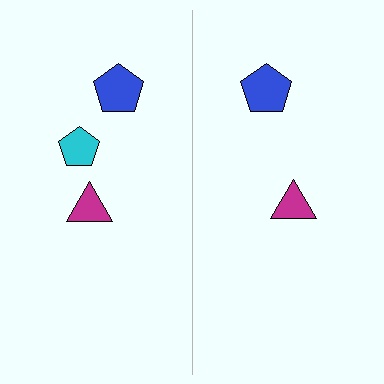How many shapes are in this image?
There are 5 shapes in this image.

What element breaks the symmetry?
A cyan pentagon is missing from the right side.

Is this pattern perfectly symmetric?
No, the pattern is not perfectly symmetric. A cyan pentagon is missing from the right side.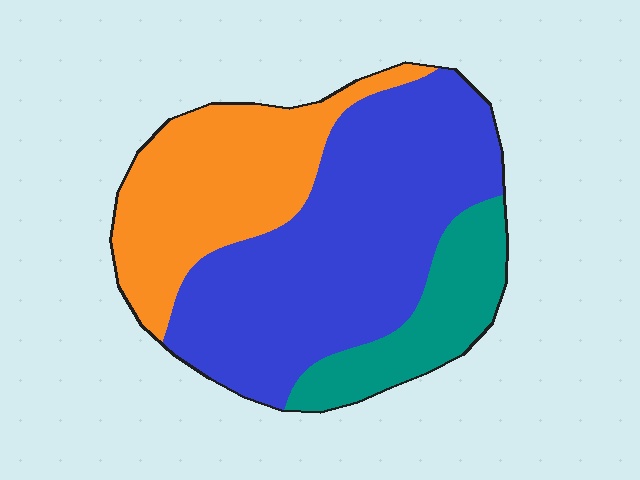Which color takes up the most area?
Blue, at roughly 55%.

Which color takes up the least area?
Teal, at roughly 15%.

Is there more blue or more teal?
Blue.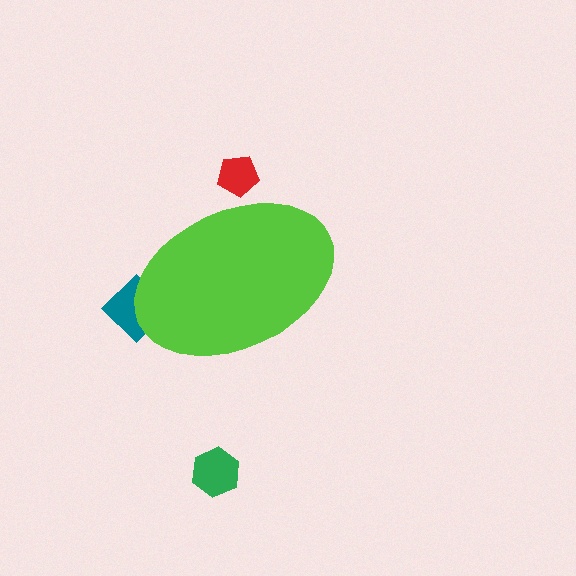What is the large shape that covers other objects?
A lime ellipse.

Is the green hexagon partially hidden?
No, the green hexagon is fully visible.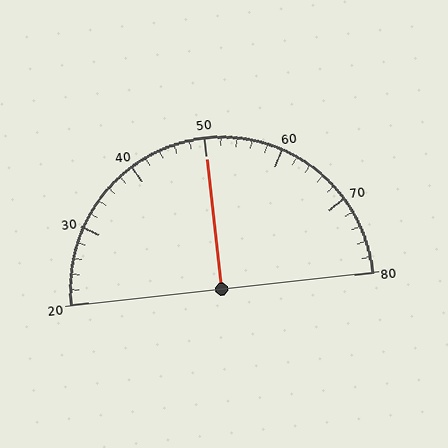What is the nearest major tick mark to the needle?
The nearest major tick mark is 50.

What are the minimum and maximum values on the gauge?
The gauge ranges from 20 to 80.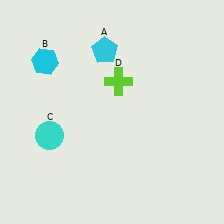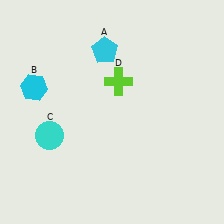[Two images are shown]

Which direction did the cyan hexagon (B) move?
The cyan hexagon (B) moved down.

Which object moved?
The cyan hexagon (B) moved down.